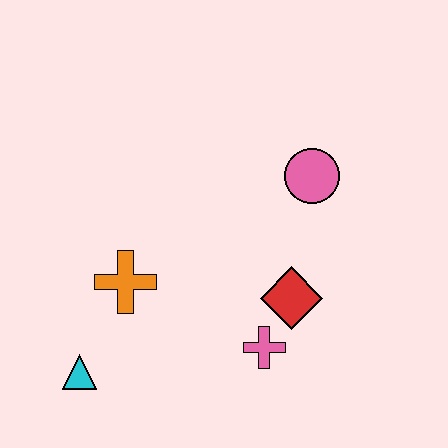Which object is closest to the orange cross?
The cyan triangle is closest to the orange cross.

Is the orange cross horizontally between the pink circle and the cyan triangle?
Yes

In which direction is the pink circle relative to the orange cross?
The pink circle is to the right of the orange cross.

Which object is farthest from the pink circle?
The cyan triangle is farthest from the pink circle.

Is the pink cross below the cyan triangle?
No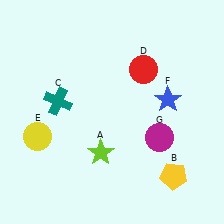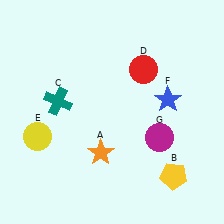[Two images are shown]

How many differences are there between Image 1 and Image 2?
There is 1 difference between the two images.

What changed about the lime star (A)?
In Image 1, A is lime. In Image 2, it changed to orange.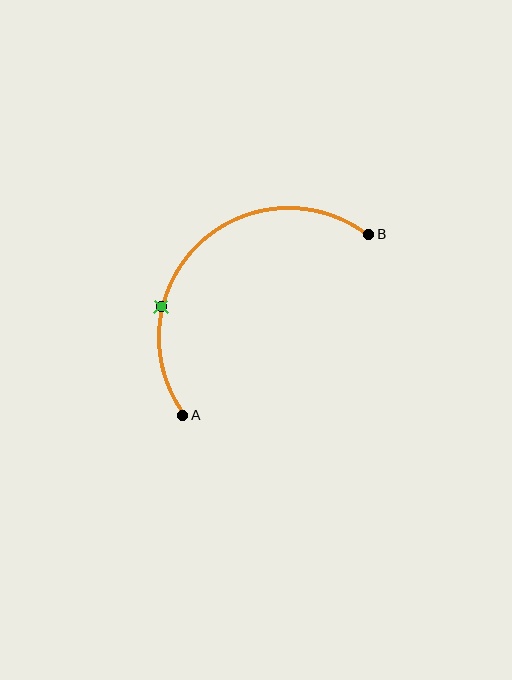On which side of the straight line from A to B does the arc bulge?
The arc bulges above and to the left of the straight line connecting A and B.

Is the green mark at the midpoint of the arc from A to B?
No. The green mark lies on the arc but is closer to endpoint A. The arc midpoint would be at the point on the curve equidistant along the arc from both A and B.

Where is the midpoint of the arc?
The arc midpoint is the point on the curve farthest from the straight line joining A and B. It sits above and to the left of that line.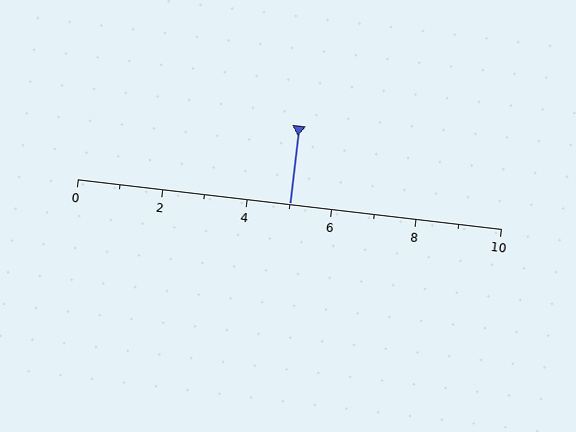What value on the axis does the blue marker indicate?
The marker indicates approximately 5.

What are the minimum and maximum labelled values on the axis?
The axis runs from 0 to 10.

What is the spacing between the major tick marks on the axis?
The major ticks are spaced 2 apart.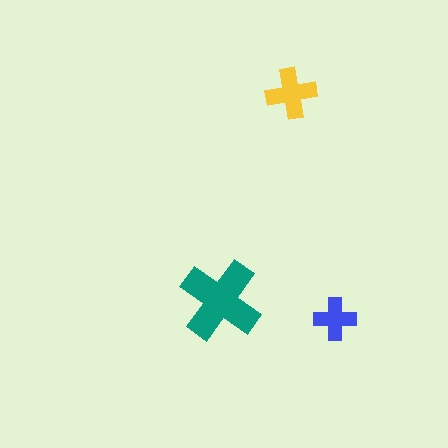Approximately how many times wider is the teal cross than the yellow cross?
About 1.5 times wider.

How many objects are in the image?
There are 3 objects in the image.